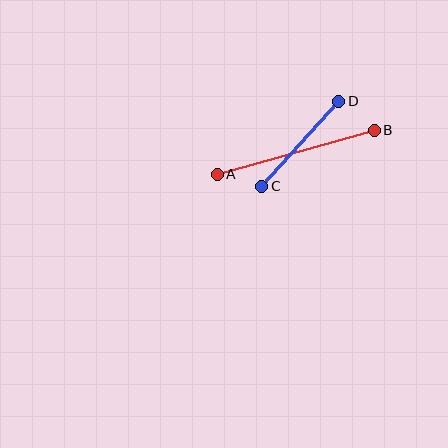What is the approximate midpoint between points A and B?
The midpoint is at approximately (296, 152) pixels.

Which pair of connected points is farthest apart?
Points A and B are farthest apart.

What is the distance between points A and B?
The distance is approximately 163 pixels.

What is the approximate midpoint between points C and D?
The midpoint is at approximately (300, 144) pixels.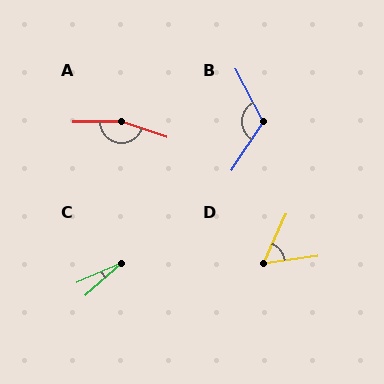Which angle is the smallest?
C, at approximately 18 degrees.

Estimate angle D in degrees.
Approximately 58 degrees.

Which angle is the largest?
A, at approximately 161 degrees.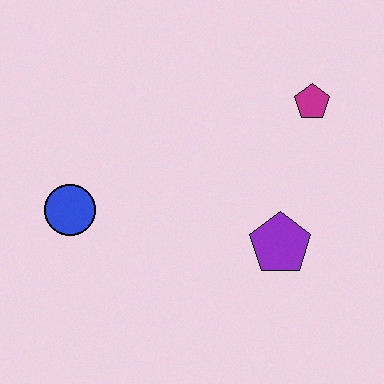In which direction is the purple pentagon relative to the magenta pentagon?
The purple pentagon is below the magenta pentagon.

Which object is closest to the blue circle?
The purple pentagon is closest to the blue circle.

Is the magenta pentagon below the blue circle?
No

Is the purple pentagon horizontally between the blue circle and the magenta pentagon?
Yes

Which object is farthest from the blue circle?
The magenta pentagon is farthest from the blue circle.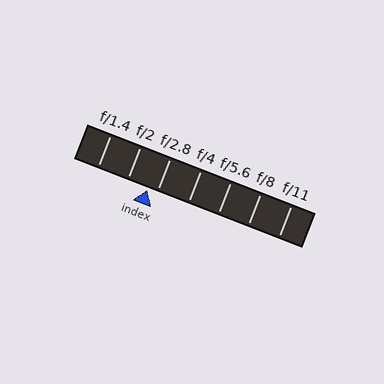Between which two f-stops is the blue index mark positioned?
The index mark is between f/2 and f/2.8.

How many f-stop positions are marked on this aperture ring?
There are 7 f-stop positions marked.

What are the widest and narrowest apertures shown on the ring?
The widest aperture shown is f/1.4 and the narrowest is f/11.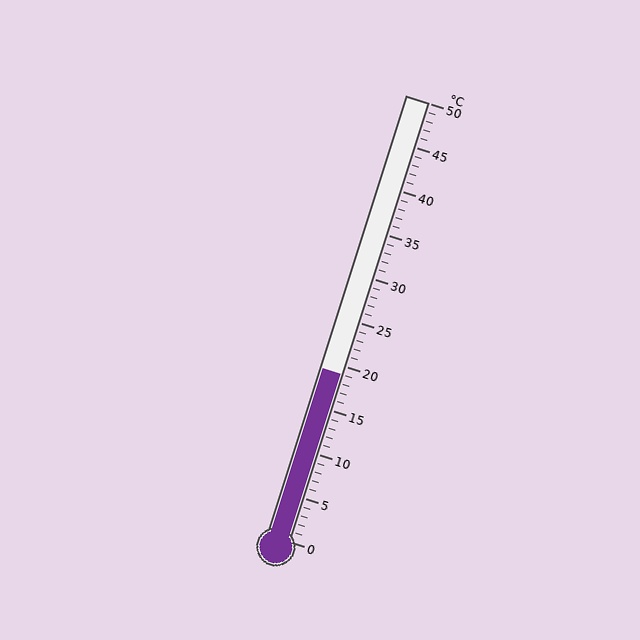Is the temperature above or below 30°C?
The temperature is below 30°C.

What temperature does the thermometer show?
The thermometer shows approximately 19°C.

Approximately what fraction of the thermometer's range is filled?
The thermometer is filled to approximately 40% of its range.